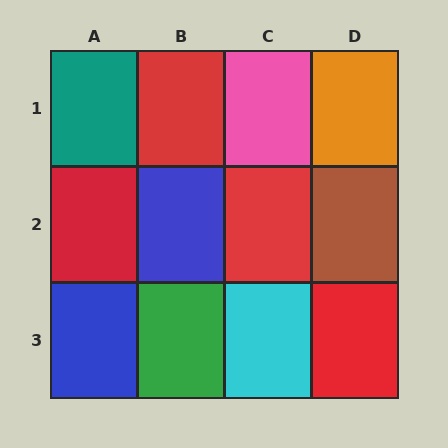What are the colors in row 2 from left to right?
Red, blue, red, brown.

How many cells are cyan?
1 cell is cyan.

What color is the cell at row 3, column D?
Red.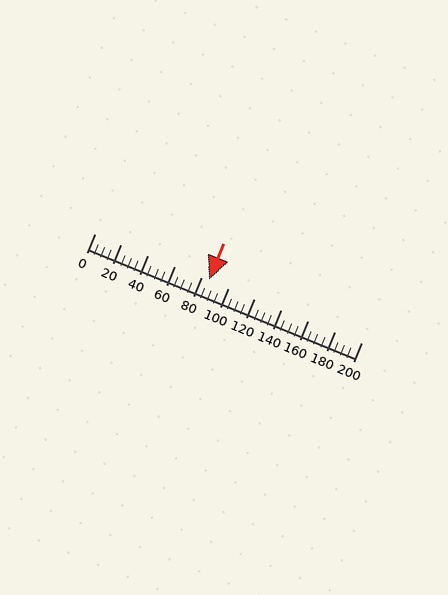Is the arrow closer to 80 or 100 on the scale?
The arrow is closer to 80.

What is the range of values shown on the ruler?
The ruler shows values from 0 to 200.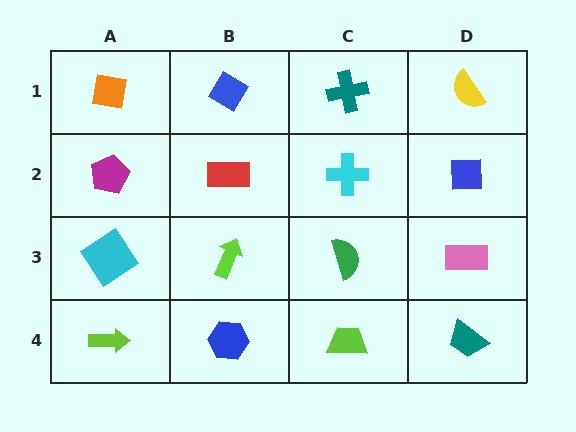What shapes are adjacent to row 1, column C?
A cyan cross (row 2, column C), a blue diamond (row 1, column B), a yellow semicircle (row 1, column D).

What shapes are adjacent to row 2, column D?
A yellow semicircle (row 1, column D), a pink rectangle (row 3, column D), a cyan cross (row 2, column C).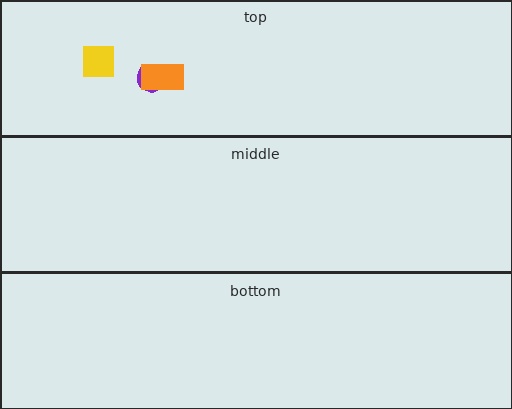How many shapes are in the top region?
3.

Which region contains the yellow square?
The top region.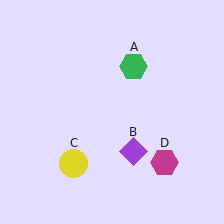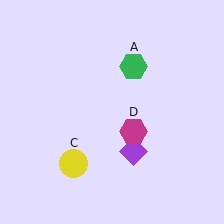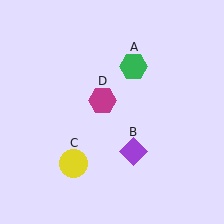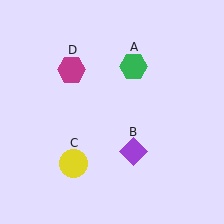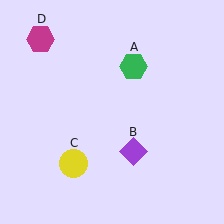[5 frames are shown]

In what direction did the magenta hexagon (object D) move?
The magenta hexagon (object D) moved up and to the left.